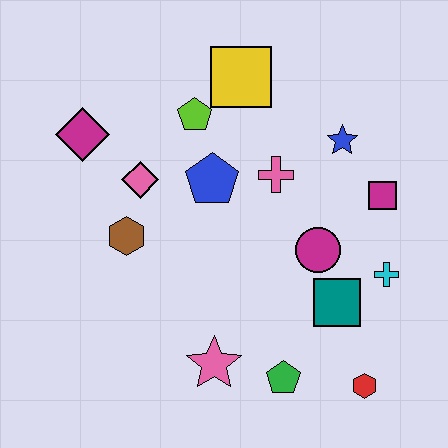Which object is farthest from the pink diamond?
The red hexagon is farthest from the pink diamond.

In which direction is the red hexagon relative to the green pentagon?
The red hexagon is to the right of the green pentagon.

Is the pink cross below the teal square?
No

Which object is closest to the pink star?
The green pentagon is closest to the pink star.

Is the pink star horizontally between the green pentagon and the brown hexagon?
Yes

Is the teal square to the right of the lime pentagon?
Yes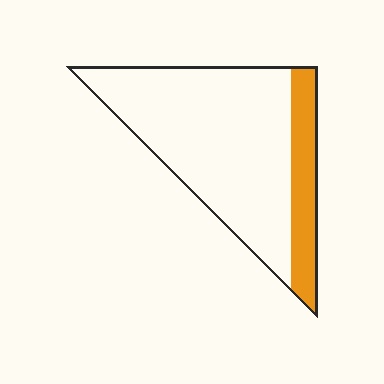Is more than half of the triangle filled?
No.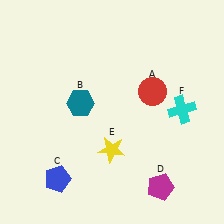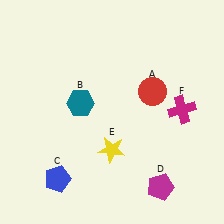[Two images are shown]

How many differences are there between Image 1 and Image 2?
There is 1 difference between the two images.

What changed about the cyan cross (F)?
In Image 1, F is cyan. In Image 2, it changed to magenta.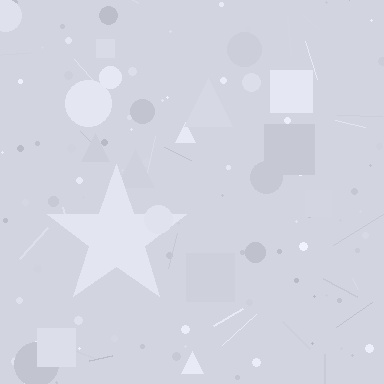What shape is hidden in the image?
A star is hidden in the image.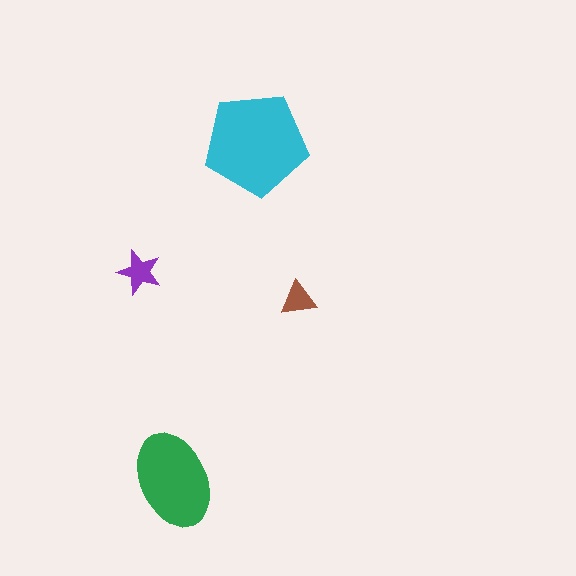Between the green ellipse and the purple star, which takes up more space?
The green ellipse.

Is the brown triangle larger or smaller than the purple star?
Smaller.